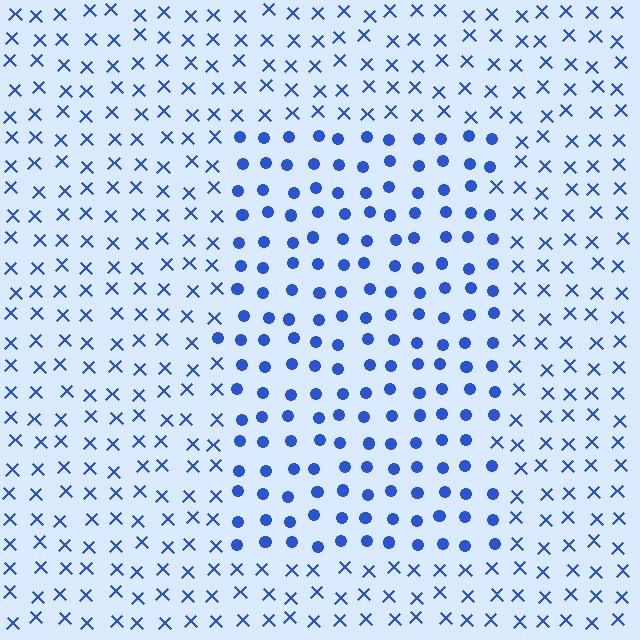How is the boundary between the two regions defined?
The boundary is defined by a change in element shape: circles inside vs. X marks outside. All elements share the same color and spacing.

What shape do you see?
I see a rectangle.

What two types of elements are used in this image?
The image uses circles inside the rectangle region and X marks outside it.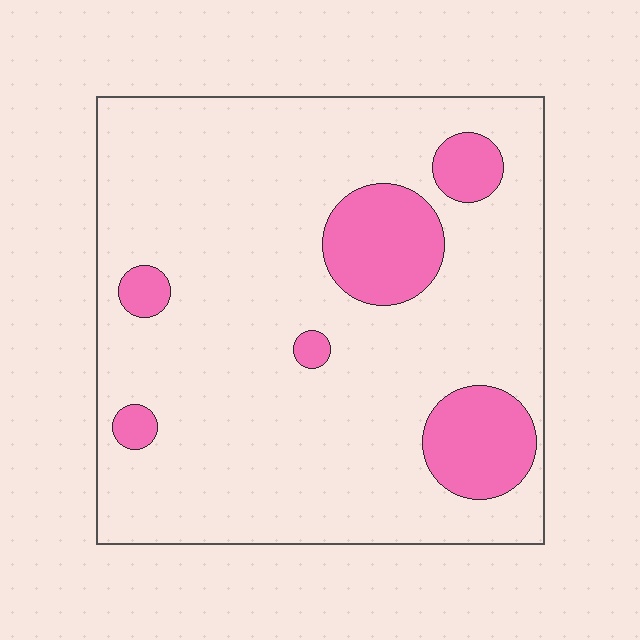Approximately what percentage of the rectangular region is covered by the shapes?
Approximately 15%.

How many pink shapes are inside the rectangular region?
6.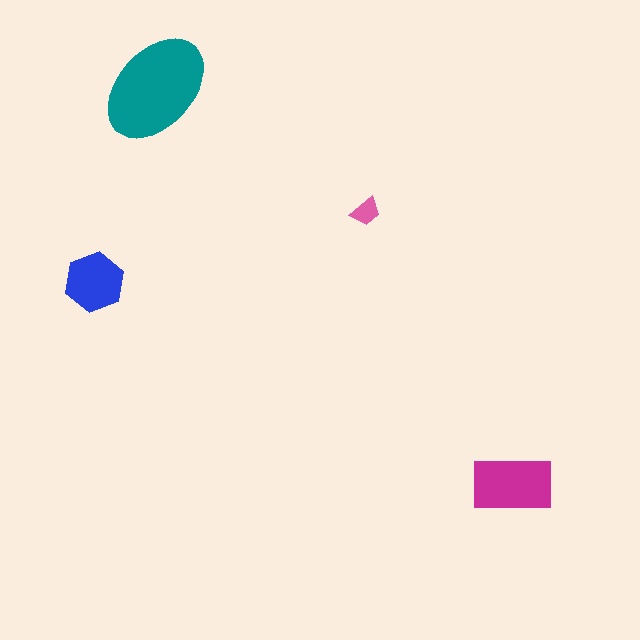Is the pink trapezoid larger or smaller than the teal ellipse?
Smaller.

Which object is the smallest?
The pink trapezoid.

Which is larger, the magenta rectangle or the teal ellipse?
The teal ellipse.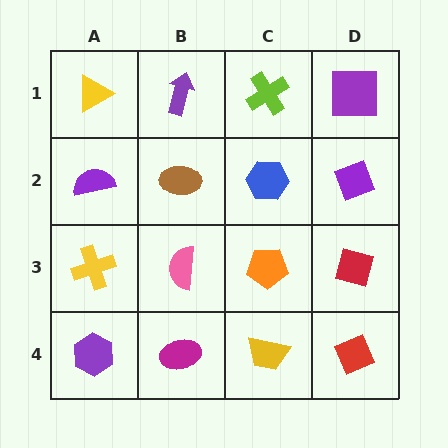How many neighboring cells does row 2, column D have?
3.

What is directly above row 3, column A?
A purple semicircle.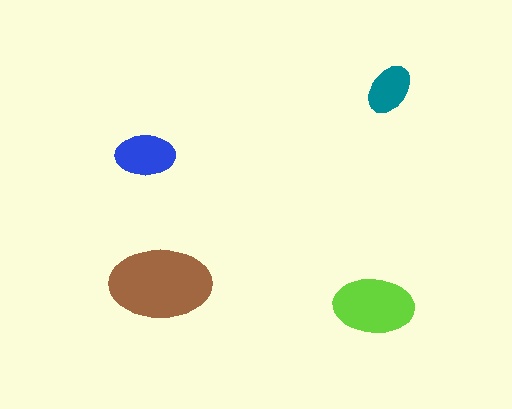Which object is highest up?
The teal ellipse is topmost.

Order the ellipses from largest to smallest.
the brown one, the lime one, the blue one, the teal one.